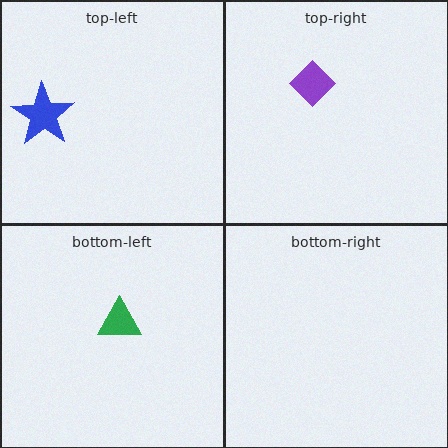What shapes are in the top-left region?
The blue star.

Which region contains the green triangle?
The bottom-left region.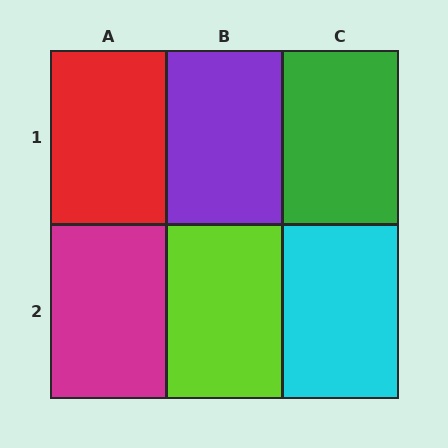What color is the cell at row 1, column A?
Red.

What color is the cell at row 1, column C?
Green.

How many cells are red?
1 cell is red.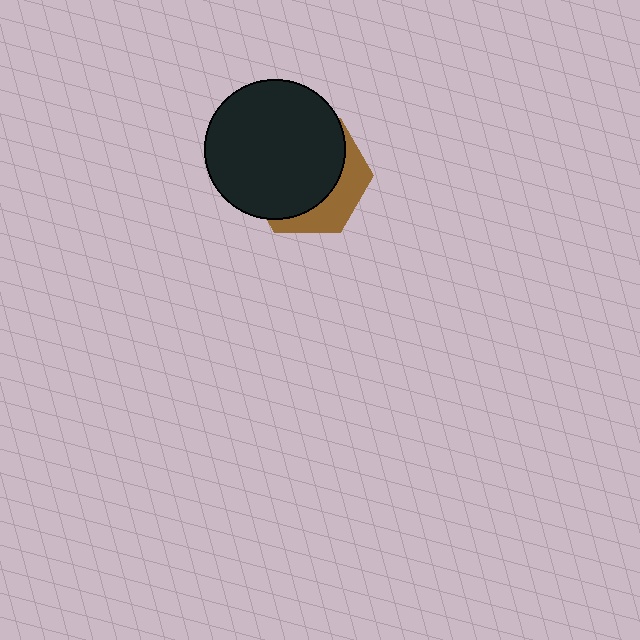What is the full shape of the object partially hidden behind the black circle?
The partially hidden object is a brown hexagon.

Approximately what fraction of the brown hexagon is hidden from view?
Roughly 70% of the brown hexagon is hidden behind the black circle.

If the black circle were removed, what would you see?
You would see the complete brown hexagon.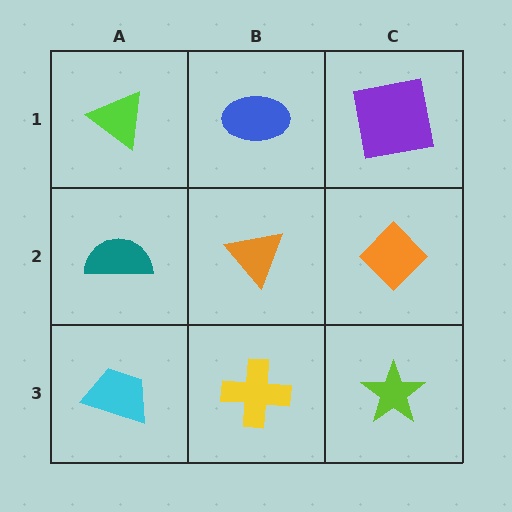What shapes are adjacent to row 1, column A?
A teal semicircle (row 2, column A), a blue ellipse (row 1, column B).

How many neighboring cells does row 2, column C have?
3.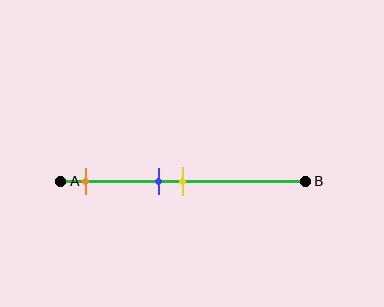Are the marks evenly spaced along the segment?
No, the marks are not evenly spaced.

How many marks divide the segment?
There are 3 marks dividing the segment.